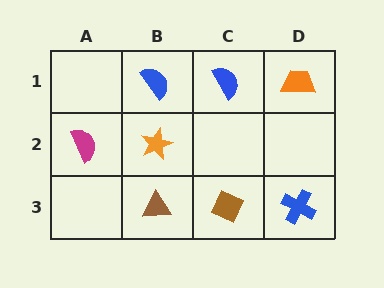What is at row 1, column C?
A blue semicircle.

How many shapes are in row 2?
2 shapes.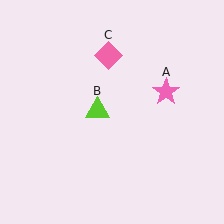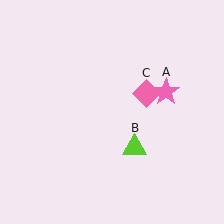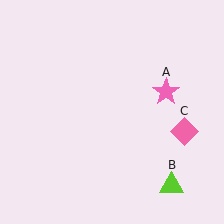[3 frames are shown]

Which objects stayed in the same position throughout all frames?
Pink star (object A) remained stationary.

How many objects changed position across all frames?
2 objects changed position: lime triangle (object B), pink diamond (object C).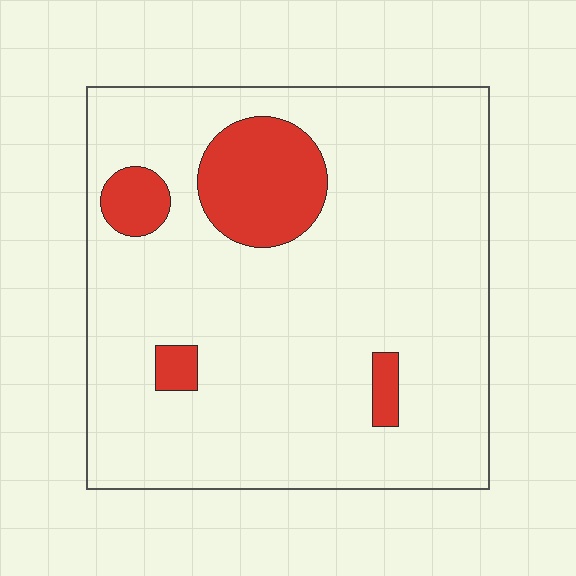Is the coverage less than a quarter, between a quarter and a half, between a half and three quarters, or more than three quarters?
Less than a quarter.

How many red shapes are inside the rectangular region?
4.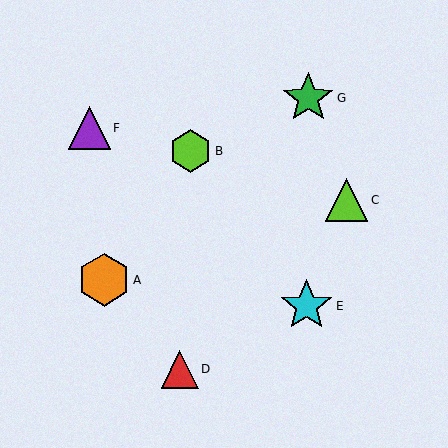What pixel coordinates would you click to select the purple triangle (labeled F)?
Click at (89, 128) to select the purple triangle F.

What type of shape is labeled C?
Shape C is a lime triangle.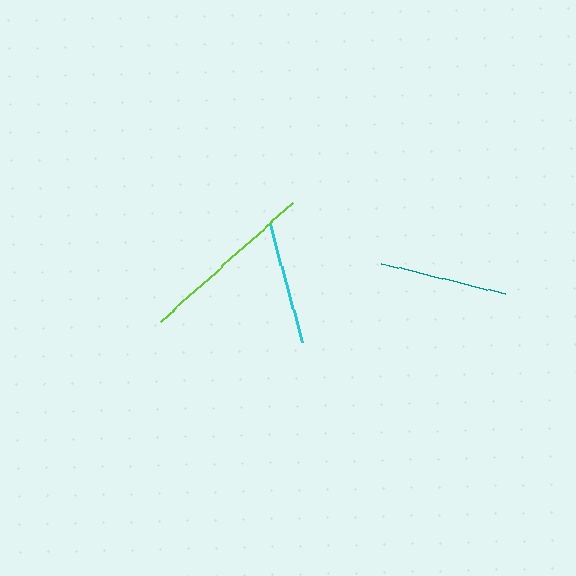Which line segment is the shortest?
The cyan line is the shortest at approximately 122 pixels.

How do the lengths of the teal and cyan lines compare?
The teal and cyan lines are approximately the same length.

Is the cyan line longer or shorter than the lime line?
The lime line is longer than the cyan line.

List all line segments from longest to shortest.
From longest to shortest: lime, teal, cyan.